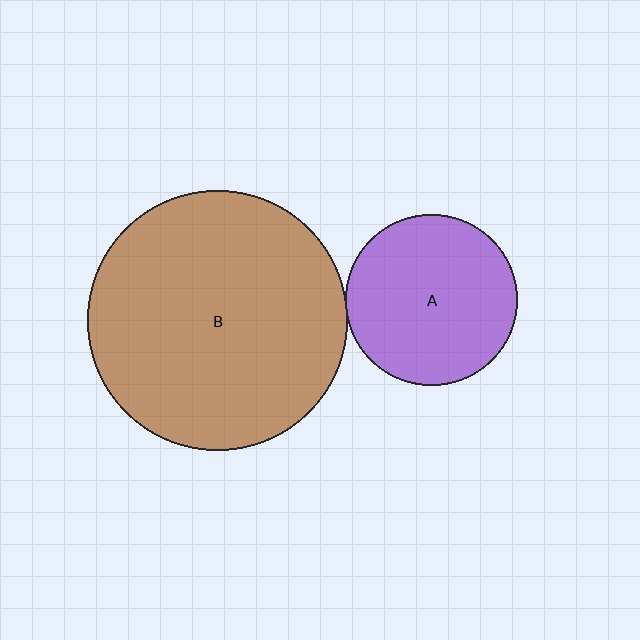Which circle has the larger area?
Circle B (brown).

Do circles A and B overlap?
Yes.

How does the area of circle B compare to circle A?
Approximately 2.3 times.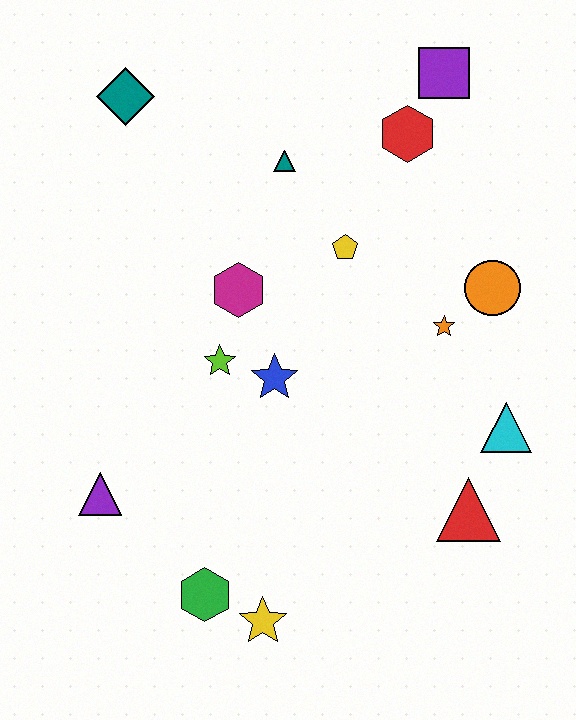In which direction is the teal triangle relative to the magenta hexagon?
The teal triangle is above the magenta hexagon.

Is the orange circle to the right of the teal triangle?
Yes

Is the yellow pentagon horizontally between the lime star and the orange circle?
Yes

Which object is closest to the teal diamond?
The teal triangle is closest to the teal diamond.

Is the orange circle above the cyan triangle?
Yes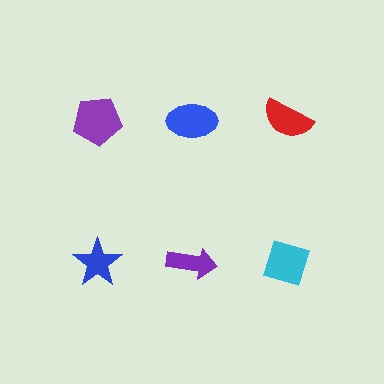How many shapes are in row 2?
3 shapes.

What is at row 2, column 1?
A blue star.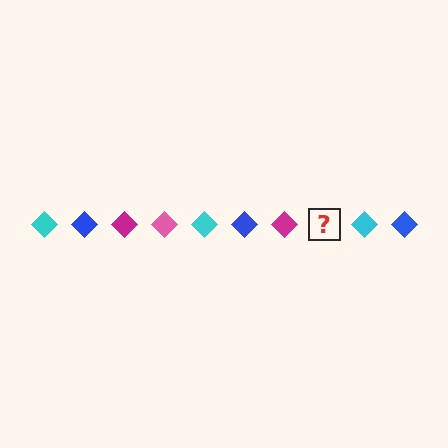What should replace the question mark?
The question mark should be replaced with a pink diamond.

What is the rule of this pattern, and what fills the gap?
The rule is that the pattern cycles through cyan, blue, magenta, pink diamonds. The gap should be filled with a pink diamond.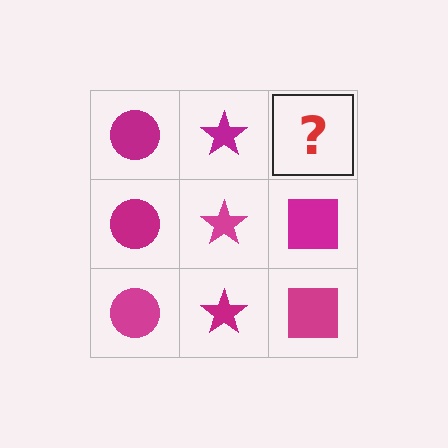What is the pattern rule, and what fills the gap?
The rule is that each column has a consistent shape. The gap should be filled with a magenta square.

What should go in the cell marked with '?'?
The missing cell should contain a magenta square.